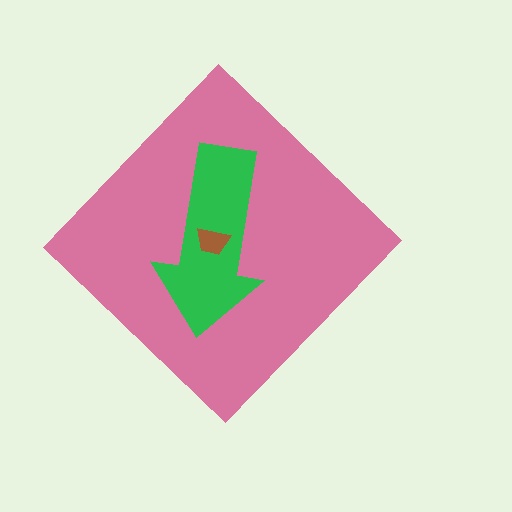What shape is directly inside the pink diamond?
The green arrow.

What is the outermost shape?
The pink diamond.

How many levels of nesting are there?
3.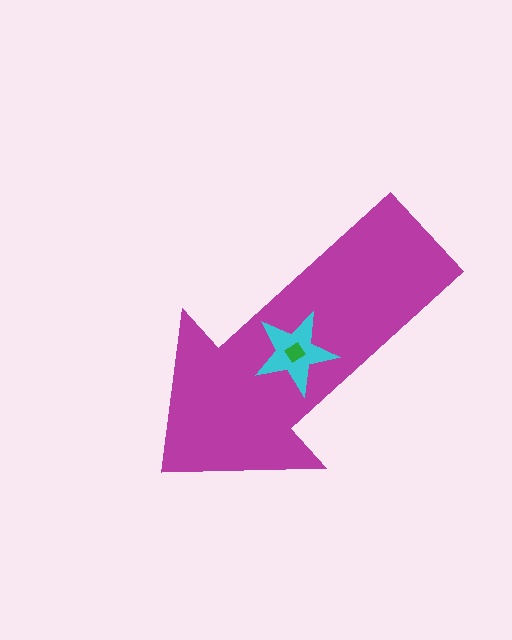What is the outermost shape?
The magenta arrow.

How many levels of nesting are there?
3.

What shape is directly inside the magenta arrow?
The cyan star.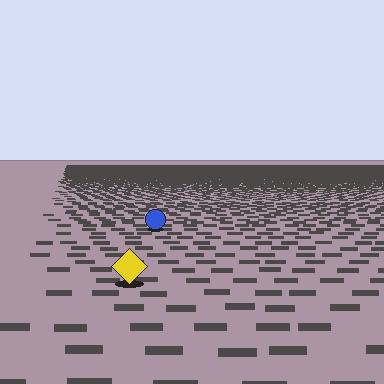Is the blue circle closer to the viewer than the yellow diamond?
No. The yellow diamond is closer — you can tell from the texture gradient: the ground texture is coarser near it.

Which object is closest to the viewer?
The yellow diamond is closest. The texture marks near it are larger and more spread out.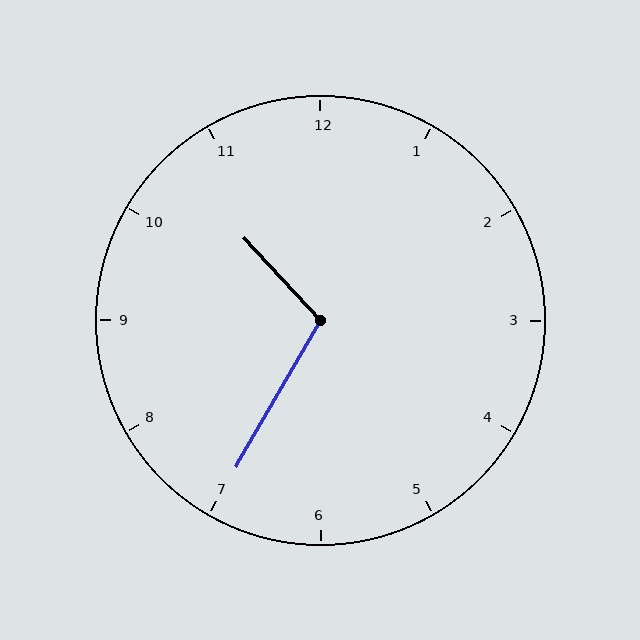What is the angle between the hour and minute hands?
Approximately 108 degrees.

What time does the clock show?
10:35.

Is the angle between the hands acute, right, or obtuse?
It is obtuse.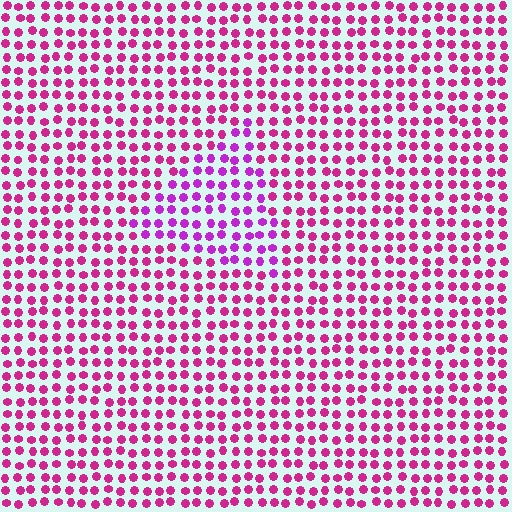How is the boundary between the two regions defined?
The boundary is defined purely by a slight shift in hue (about 29 degrees). Spacing, size, and orientation are identical on both sides.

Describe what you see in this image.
The image is filled with small magenta elements in a uniform arrangement. A triangle-shaped region is visible where the elements are tinted to a slightly different hue, forming a subtle color boundary.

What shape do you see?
I see a triangle.